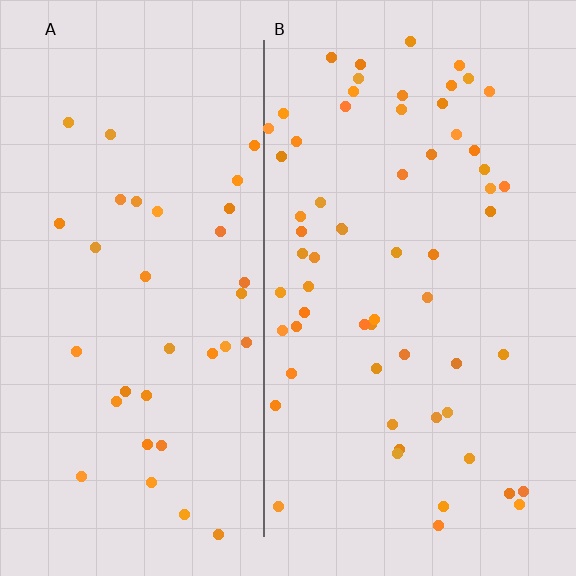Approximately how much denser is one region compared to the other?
Approximately 1.8× — region B over region A.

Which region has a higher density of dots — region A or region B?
B (the right).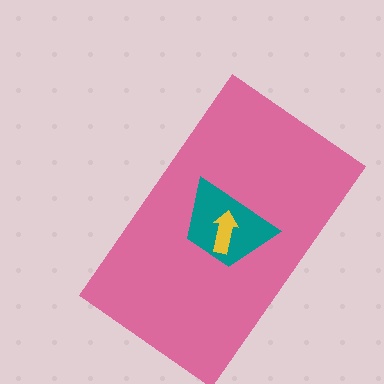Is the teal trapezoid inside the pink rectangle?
Yes.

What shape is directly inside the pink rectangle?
The teal trapezoid.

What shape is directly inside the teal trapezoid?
The yellow arrow.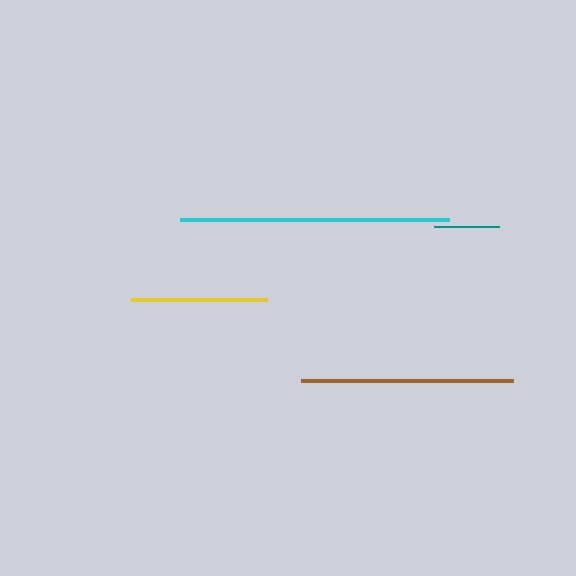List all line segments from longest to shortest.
From longest to shortest: cyan, brown, yellow, teal.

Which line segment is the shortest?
The teal line is the shortest at approximately 65 pixels.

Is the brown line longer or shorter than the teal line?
The brown line is longer than the teal line.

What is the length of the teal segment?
The teal segment is approximately 65 pixels long.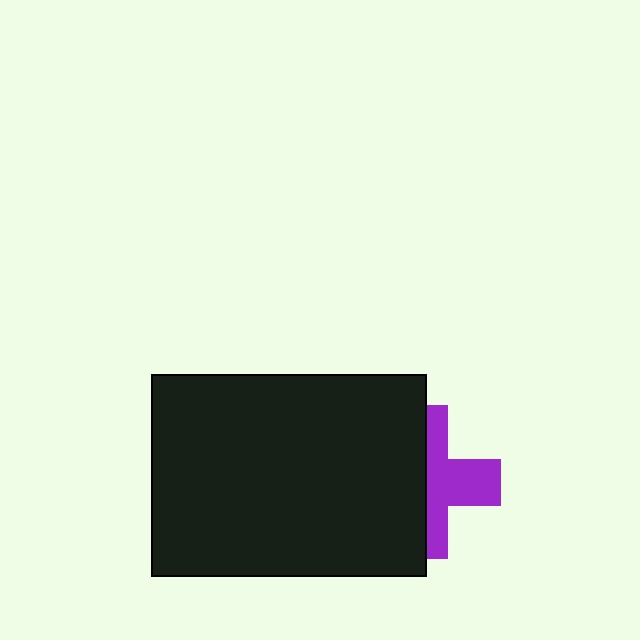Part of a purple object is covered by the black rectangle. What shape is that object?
It is a cross.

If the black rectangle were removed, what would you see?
You would see the complete purple cross.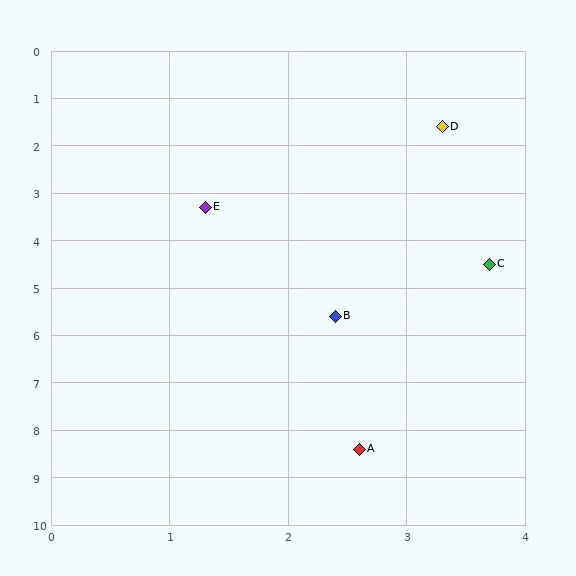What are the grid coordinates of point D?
Point D is at approximately (3.3, 1.6).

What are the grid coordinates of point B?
Point B is at approximately (2.4, 5.6).